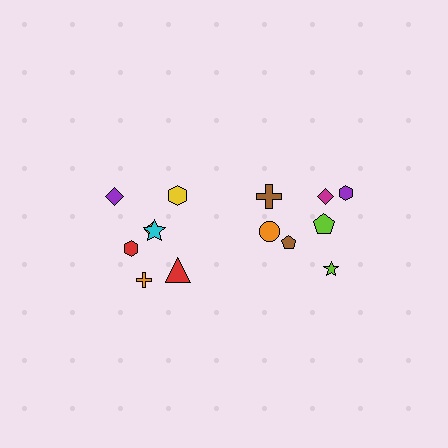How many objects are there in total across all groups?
There are 14 objects.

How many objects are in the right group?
There are 6 objects.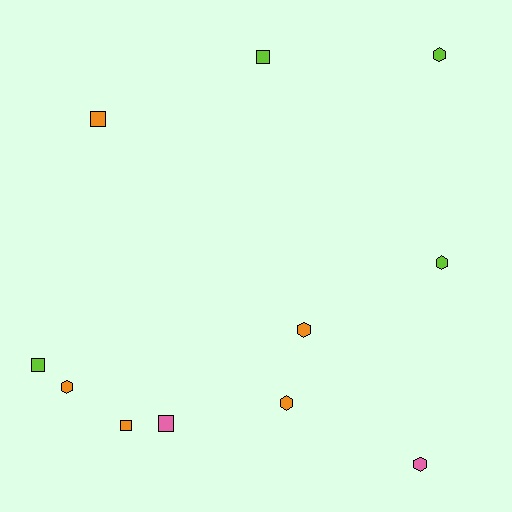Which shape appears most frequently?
Hexagon, with 6 objects.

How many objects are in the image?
There are 11 objects.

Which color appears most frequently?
Orange, with 5 objects.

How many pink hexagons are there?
There is 1 pink hexagon.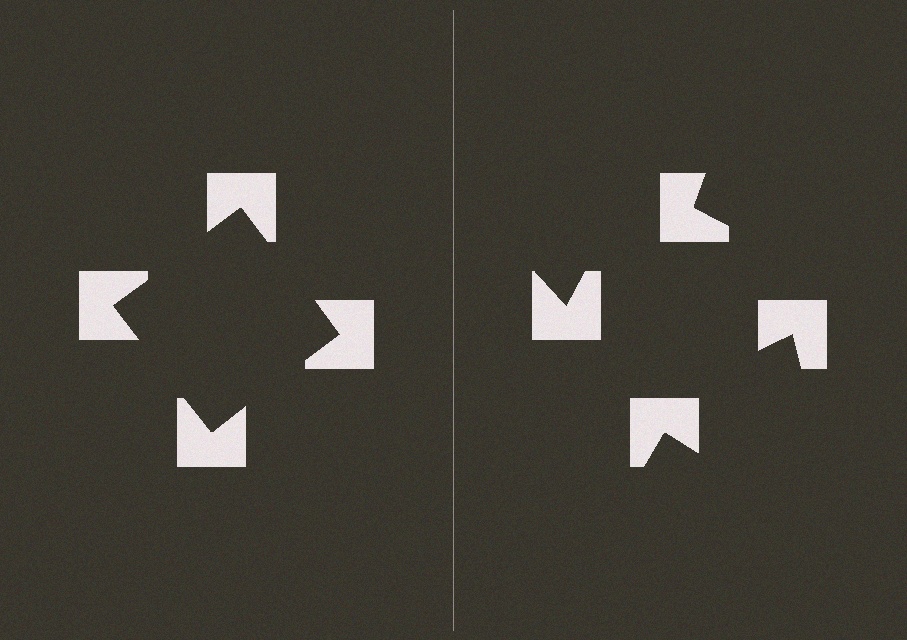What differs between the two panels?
The notched squares are positioned identically on both sides; only the wedge orientations differ. On the left they align to a square; on the right they are misaligned.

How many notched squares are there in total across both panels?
8 — 4 on each side.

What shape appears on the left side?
An illusory square.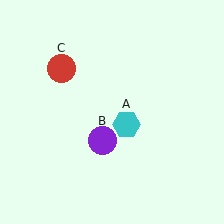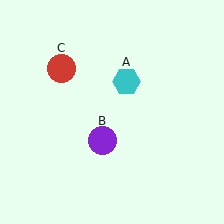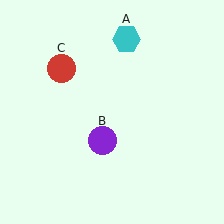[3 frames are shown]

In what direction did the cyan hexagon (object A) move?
The cyan hexagon (object A) moved up.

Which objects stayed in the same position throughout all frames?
Purple circle (object B) and red circle (object C) remained stationary.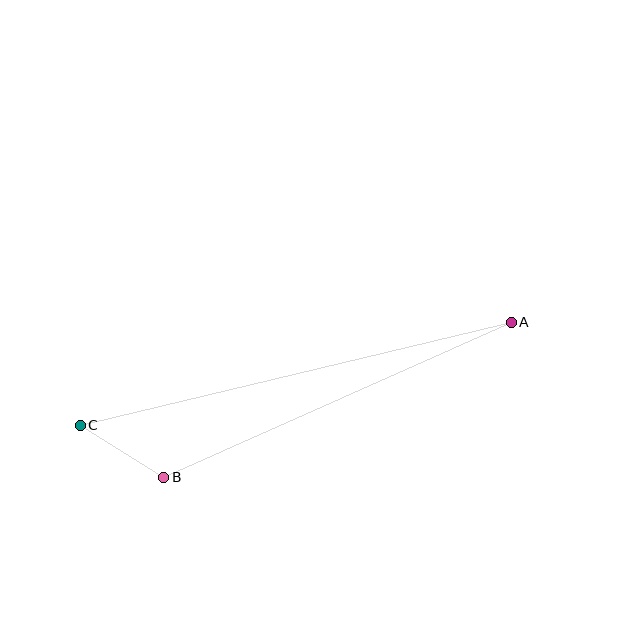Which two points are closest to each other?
Points B and C are closest to each other.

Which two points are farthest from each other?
Points A and C are farthest from each other.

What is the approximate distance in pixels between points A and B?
The distance between A and B is approximately 380 pixels.